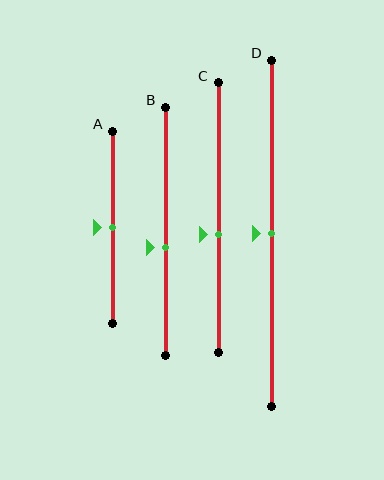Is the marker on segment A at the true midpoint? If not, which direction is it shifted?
Yes, the marker on segment A is at the true midpoint.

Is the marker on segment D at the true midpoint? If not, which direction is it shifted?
Yes, the marker on segment D is at the true midpoint.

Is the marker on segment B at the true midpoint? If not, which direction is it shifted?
No, the marker on segment B is shifted downward by about 7% of the segment length.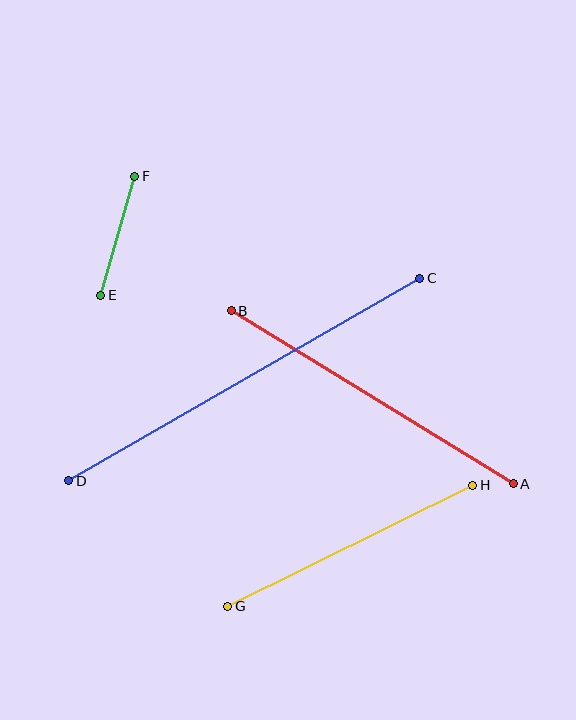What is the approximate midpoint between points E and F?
The midpoint is at approximately (118, 236) pixels.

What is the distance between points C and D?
The distance is approximately 405 pixels.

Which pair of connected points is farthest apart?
Points C and D are farthest apart.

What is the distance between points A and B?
The distance is approximately 331 pixels.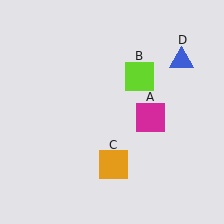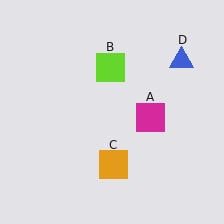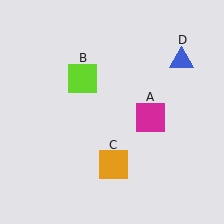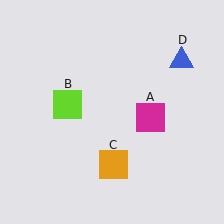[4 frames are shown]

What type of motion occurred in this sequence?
The lime square (object B) rotated counterclockwise around the center of the scene.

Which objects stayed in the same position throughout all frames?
Magenta square (object A) and orange square (object C) and blue triangle (object D) remained stationary.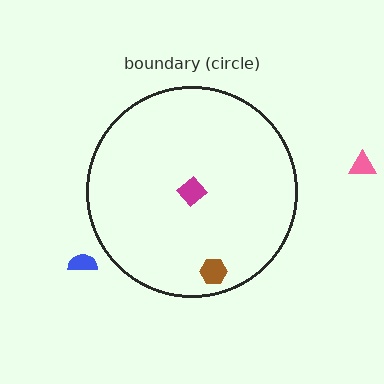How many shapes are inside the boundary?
2 inside, 2 outside.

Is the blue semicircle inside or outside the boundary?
Outside.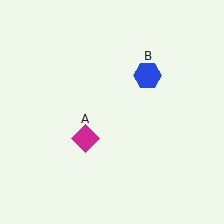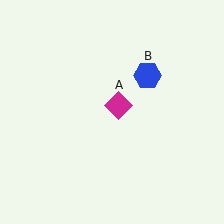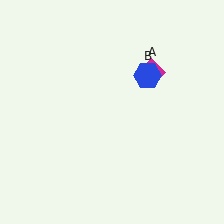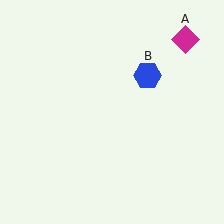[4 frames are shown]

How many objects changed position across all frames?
1 object changed position: magenta diamond (object A).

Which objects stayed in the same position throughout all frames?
Blue hexagon (object B) remained stationary.